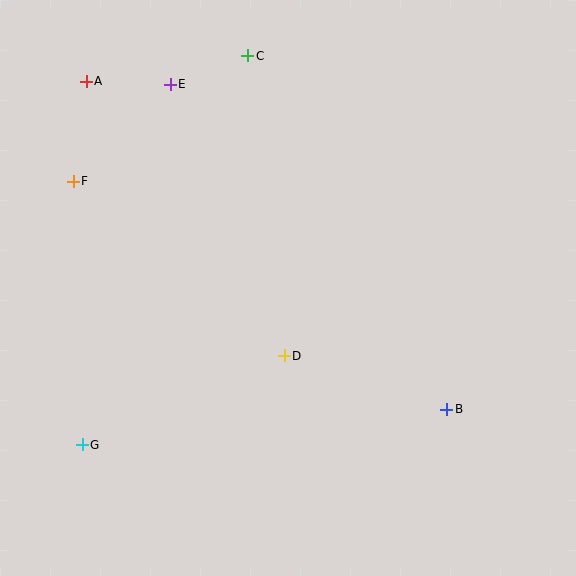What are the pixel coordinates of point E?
Point E is at (170, 84).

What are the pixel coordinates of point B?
Point B is at (447, 409).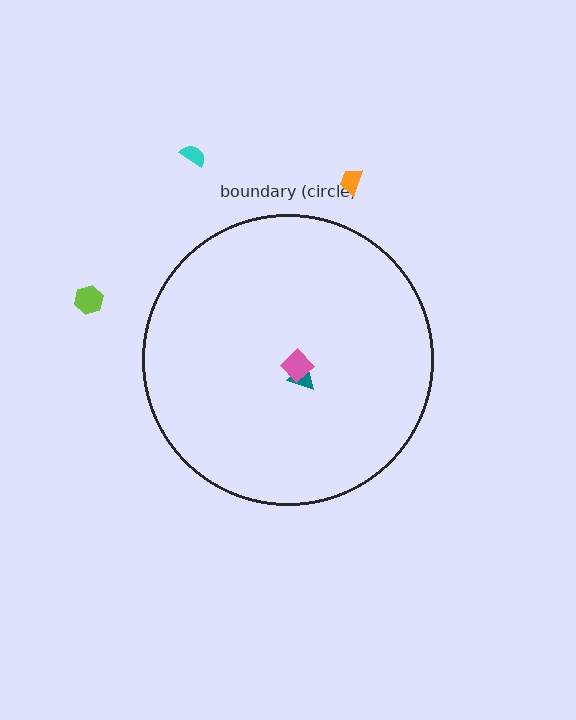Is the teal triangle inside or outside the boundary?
Inside.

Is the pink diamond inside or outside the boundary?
Inside.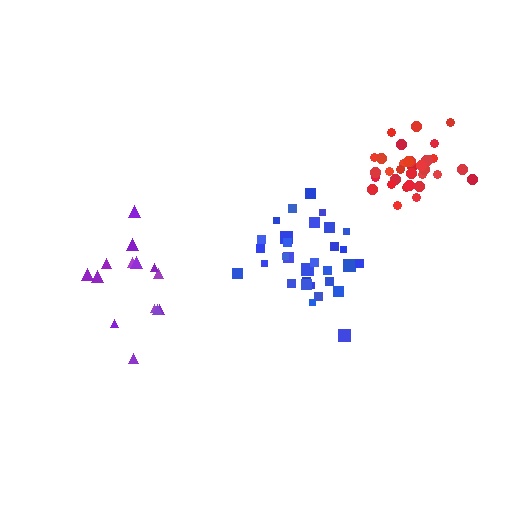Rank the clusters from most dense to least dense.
red, blue, purple.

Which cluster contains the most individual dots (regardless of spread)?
Red (33).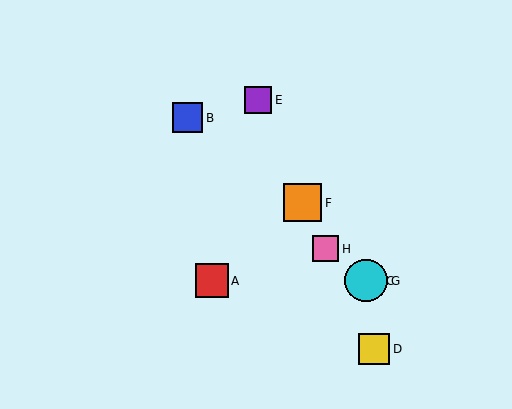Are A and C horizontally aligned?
Yes, both are at y≈281.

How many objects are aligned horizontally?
3 objects (A, C, G) are aligned horizontally.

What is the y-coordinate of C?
Object C is at y≈281.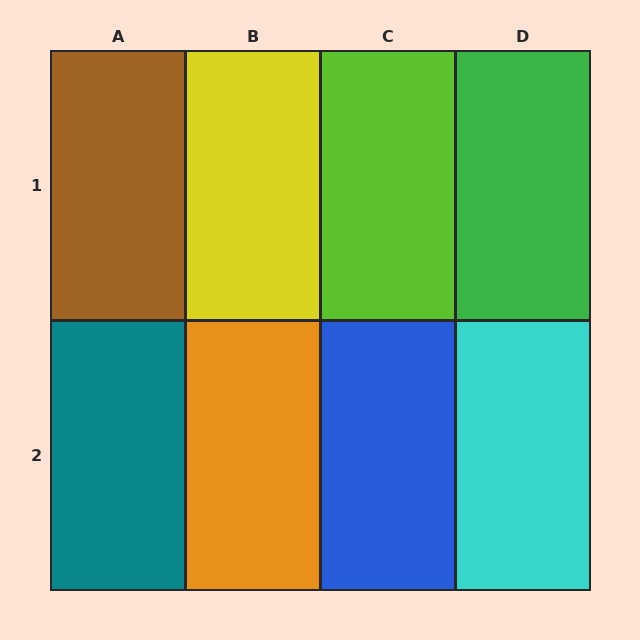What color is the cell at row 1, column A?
Brown.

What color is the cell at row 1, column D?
Green.